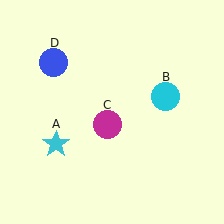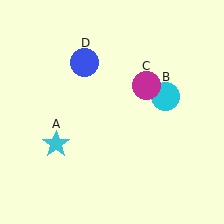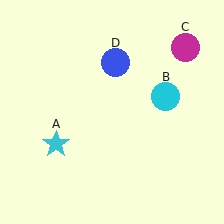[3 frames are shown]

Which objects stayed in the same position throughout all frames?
Cyan star (object A) and cyan circle (object B) remained stationary.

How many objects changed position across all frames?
2 objects changed position: magenta circle (object C), blue circle (object D).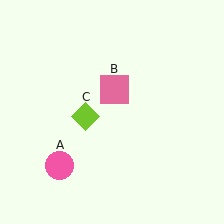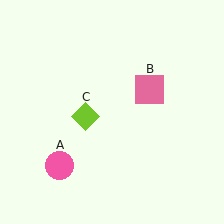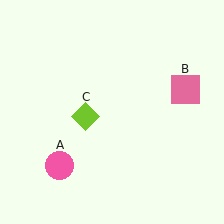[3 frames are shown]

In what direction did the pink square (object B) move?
The pink square (object B) moved right.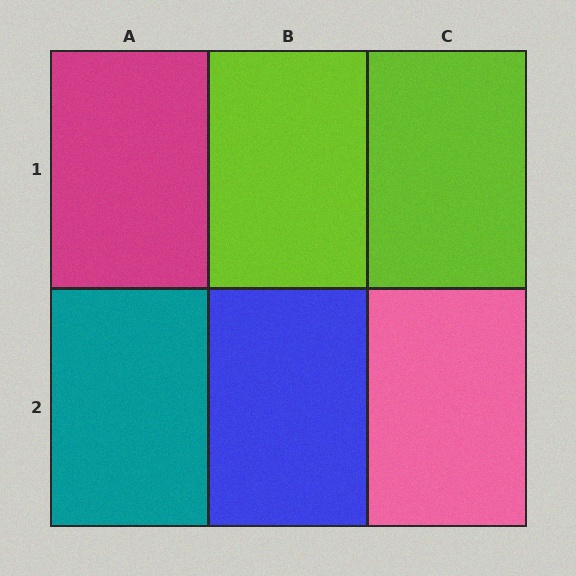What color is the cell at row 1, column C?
Lime.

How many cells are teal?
1 cell is teal.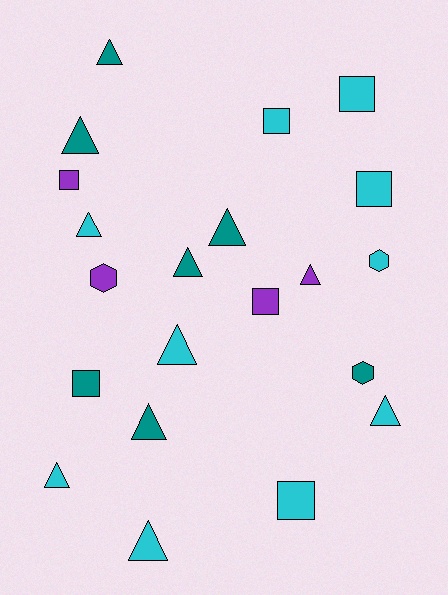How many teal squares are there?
There is 1 teal square.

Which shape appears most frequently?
Triangle, with 11 objects.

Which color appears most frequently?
Cyan, with 10 objects.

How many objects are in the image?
There are 21 objects.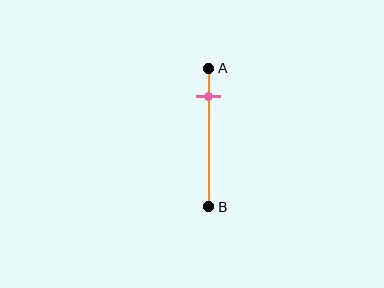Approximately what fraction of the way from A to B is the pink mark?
The pink mark is approximately 20% of the way from A to B.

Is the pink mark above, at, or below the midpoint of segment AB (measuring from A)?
The pink mark is above the midpoint of segment AB.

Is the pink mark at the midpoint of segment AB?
No, the mark is at about 20% from A, not at the 50% midpoint.